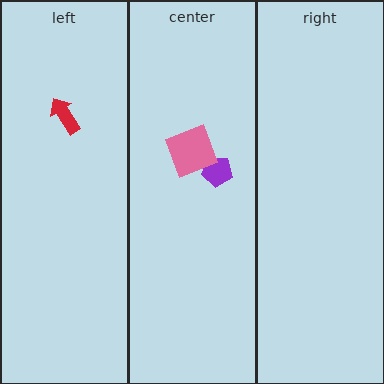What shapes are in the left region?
The red arrow.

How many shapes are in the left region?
1.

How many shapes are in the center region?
2.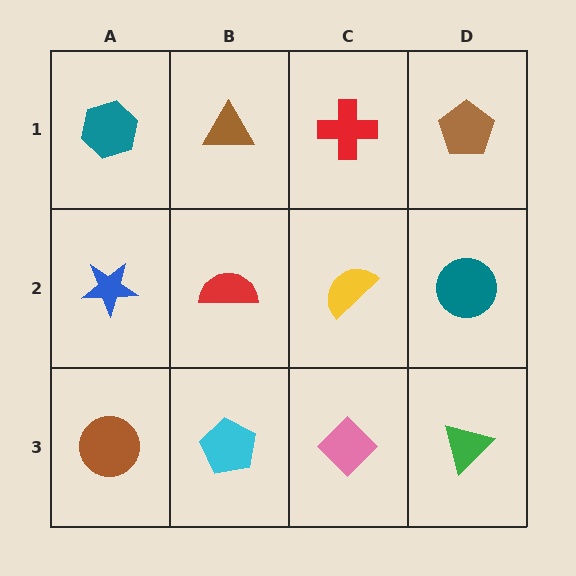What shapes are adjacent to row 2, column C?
A red cross (row 1, column C), a pink diamond (row 3, column C), a red semicircle (row 2, column B), a teal circle (row 2, column D).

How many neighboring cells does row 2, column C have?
4.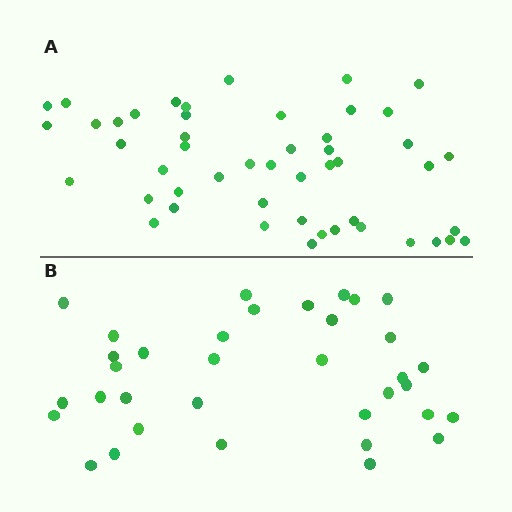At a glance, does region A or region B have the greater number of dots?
Region A (the top region) has more dots.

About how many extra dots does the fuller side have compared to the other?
Region A has approximately 15 more dots than region B.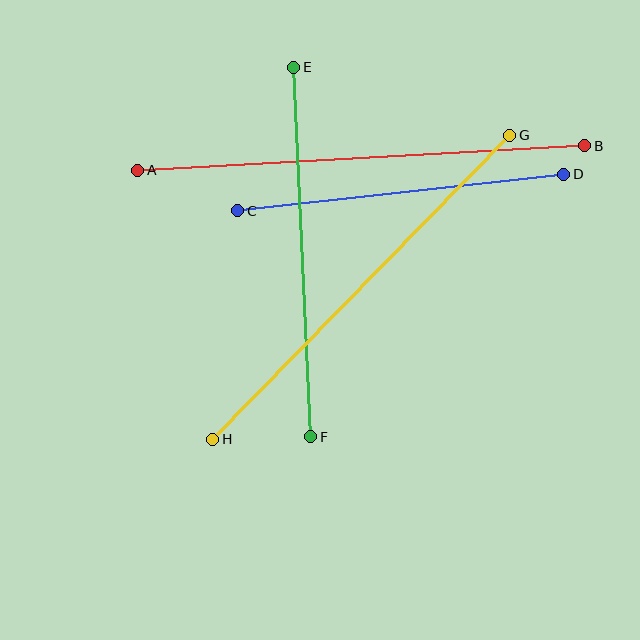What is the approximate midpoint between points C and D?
The midpoint is at approximately (401, 193) pixels.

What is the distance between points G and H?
The distance is approximately 425 pixels.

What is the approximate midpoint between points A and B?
The midpoint is at approximately (361, 158) pixels.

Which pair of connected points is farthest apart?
Points A and B are farthest apart.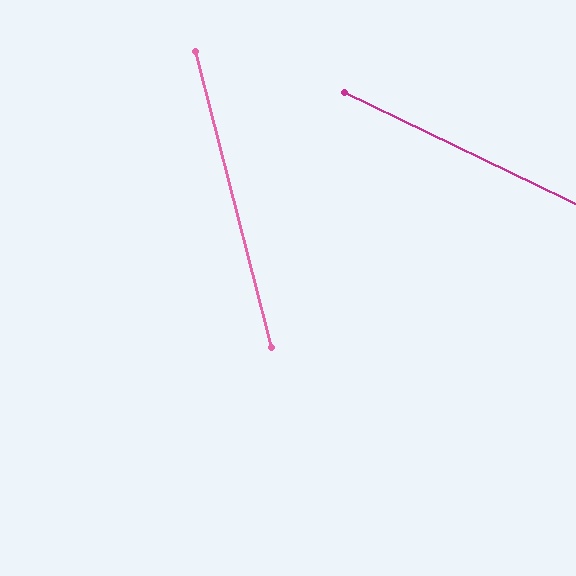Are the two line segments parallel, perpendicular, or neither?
Neither parallel nor perpendicular — they differ by about 50°.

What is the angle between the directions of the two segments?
Approximately 50 degrees.